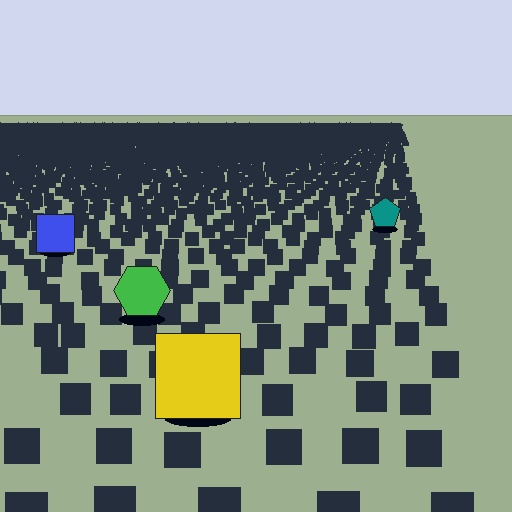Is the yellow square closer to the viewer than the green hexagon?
Yes. The yellow square is closer — you can tell from the texture gradient: the ground texture is coarser near it.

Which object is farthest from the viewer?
The teal pentagon is farthest from the viewer. It appears smaller and the ground texture around it is denser.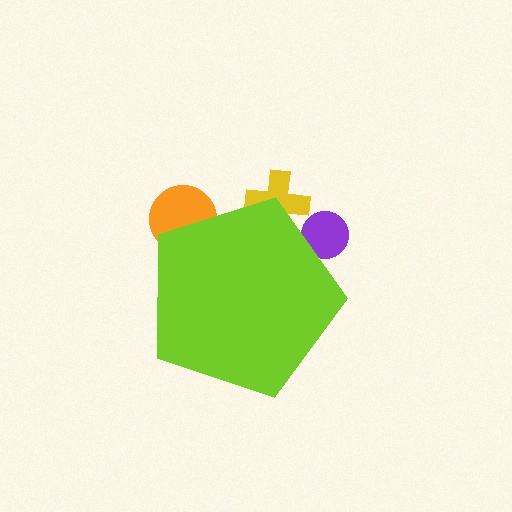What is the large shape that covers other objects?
A lime pentagon.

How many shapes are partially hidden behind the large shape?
3 shapes are partially hidden.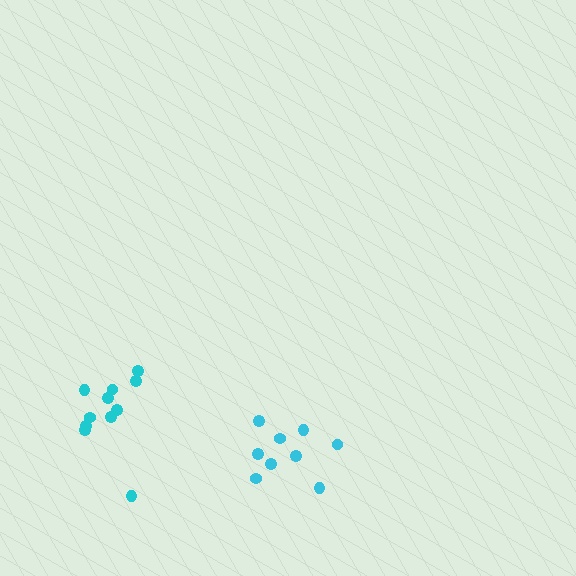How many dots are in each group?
Group 1: 11 dots, Group 2: 9 dots (20 total).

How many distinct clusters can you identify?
There are 2 distinct clusters.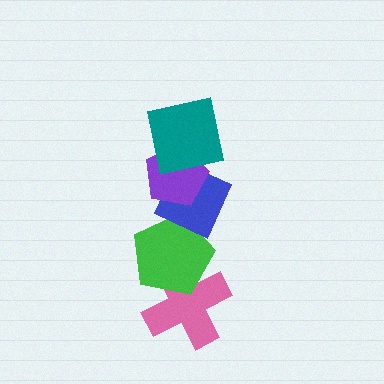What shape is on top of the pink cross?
The green pentagon is on top of the pink cross.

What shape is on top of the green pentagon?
The blue diamond is on top of the green pentagon.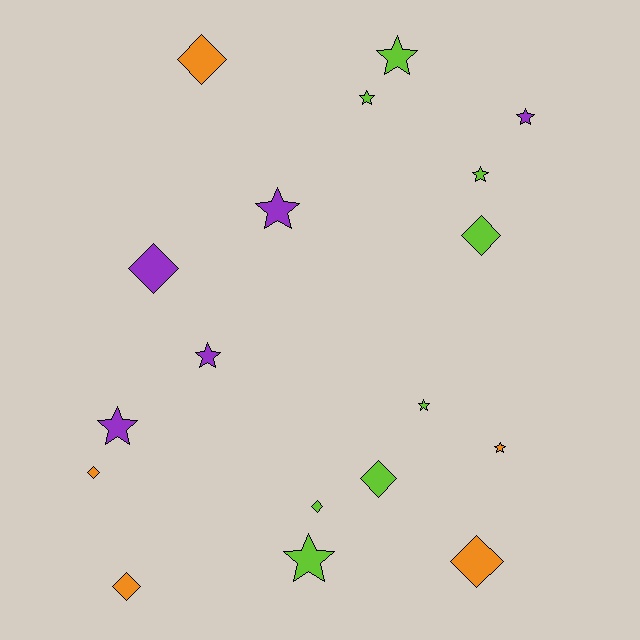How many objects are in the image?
There are 18 objects.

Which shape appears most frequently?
Star, with 10 objects.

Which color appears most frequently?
Lime, with 8 objects.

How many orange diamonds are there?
There are 4 orange diamonds.